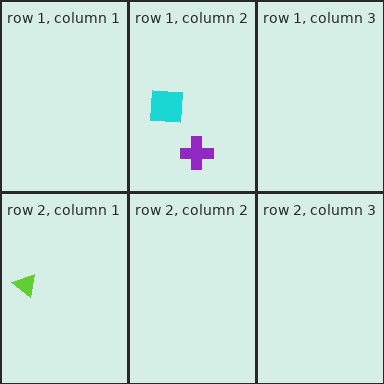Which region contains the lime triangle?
The row 2, column 1 region.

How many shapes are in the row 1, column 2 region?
2.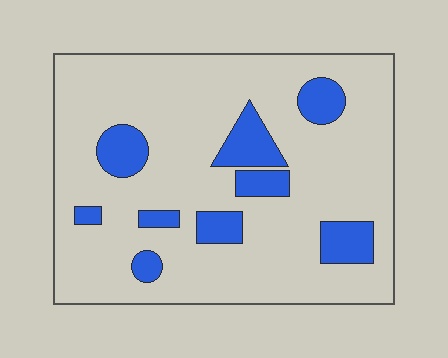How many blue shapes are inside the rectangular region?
9.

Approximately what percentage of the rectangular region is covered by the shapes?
Approximately 15%.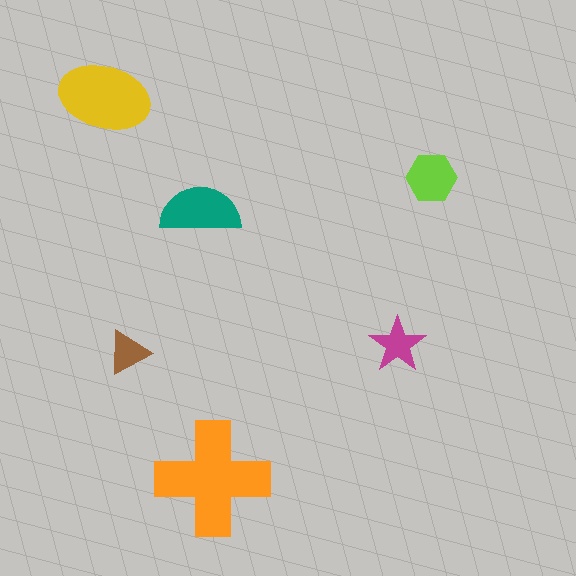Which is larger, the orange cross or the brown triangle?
The orange cross.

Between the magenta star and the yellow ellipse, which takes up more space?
The yellow ellipse.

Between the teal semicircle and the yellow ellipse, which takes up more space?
The yellow ellipse.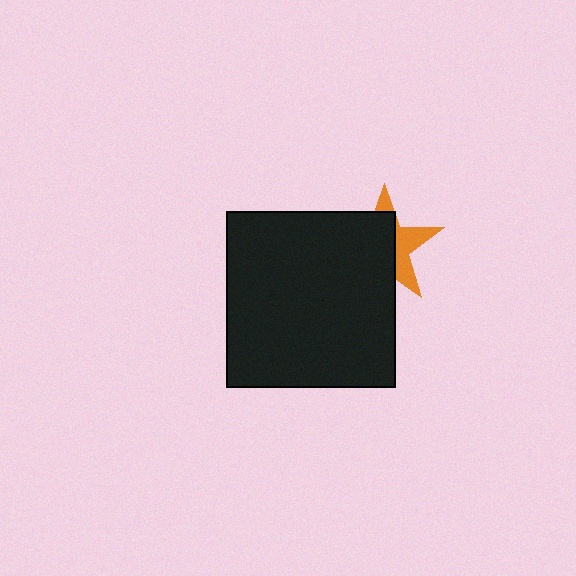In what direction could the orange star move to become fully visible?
The orange star could move toward the upper-right. That would shift it out from behind the black rectangle entirely.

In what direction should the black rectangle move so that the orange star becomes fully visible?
The black rectangle should move toward the lower-left. That is the shortest direction to clear the overlap and leave the orange star fully visible.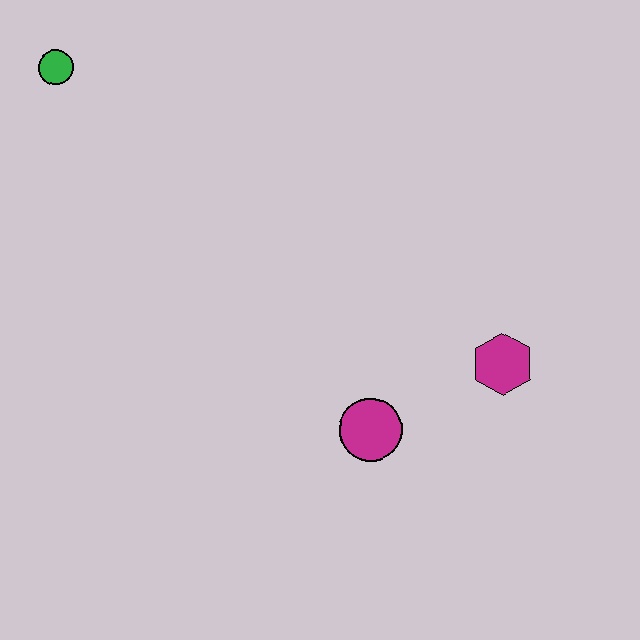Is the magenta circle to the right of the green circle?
Yes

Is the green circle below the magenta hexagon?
No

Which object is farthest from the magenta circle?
The green circle is farthest from the magenta circle.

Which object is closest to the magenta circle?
The magenta hexagon is closest to the magenta circle.